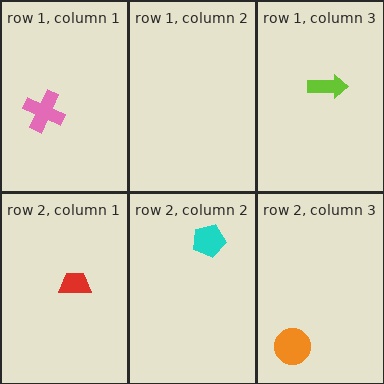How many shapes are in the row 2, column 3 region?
1.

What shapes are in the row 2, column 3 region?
The orange circle.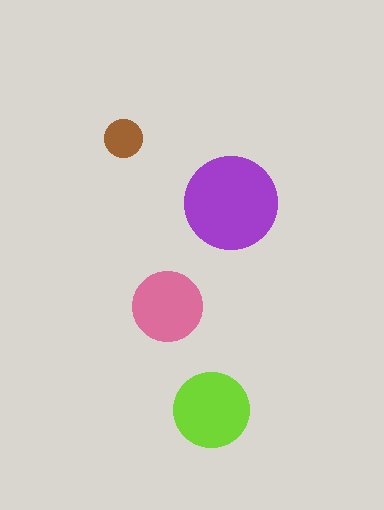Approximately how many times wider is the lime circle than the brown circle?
About 2 times wider.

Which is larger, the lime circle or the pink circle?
The lime one.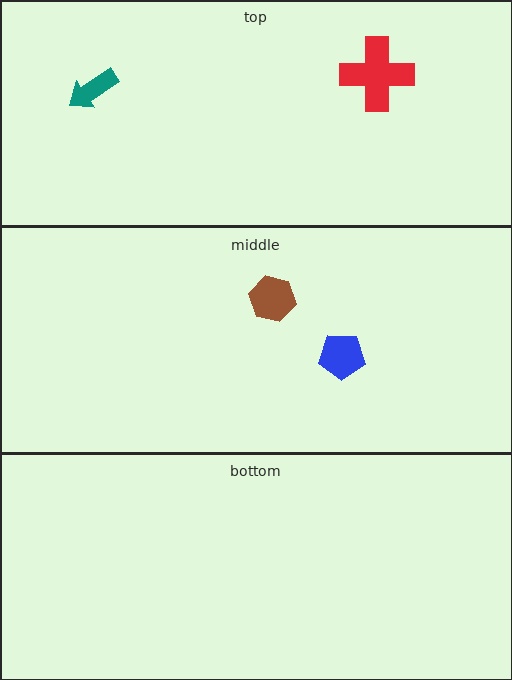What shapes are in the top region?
The teal arrow, the red cross.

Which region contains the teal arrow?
The top region.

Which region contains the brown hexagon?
The middle region.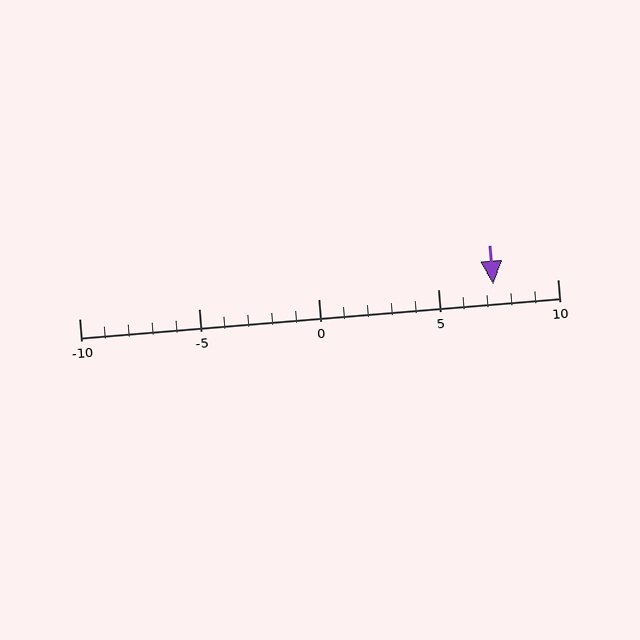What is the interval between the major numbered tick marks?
The major tick marks are spaced 5 units apart.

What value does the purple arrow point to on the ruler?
The purple arrow points to approximately 7.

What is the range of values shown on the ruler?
The ruler shows values from -10 to 10.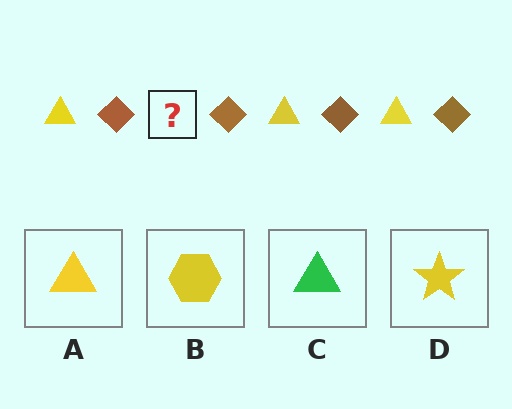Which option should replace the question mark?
Option A.